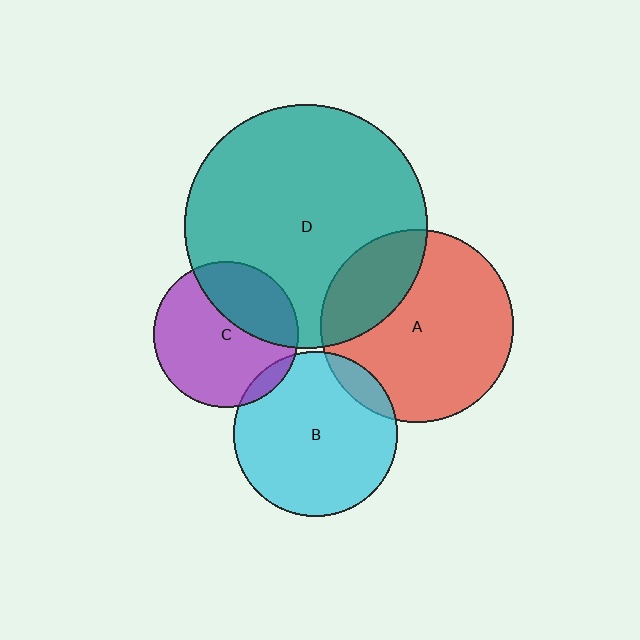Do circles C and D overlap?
Yes.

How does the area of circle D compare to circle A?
Approximately 1.6 times.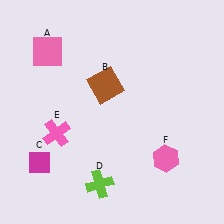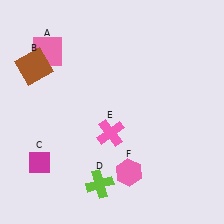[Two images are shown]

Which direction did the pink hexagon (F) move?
The pink hexagon (F) moved left.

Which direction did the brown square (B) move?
The brown square (B) moved left.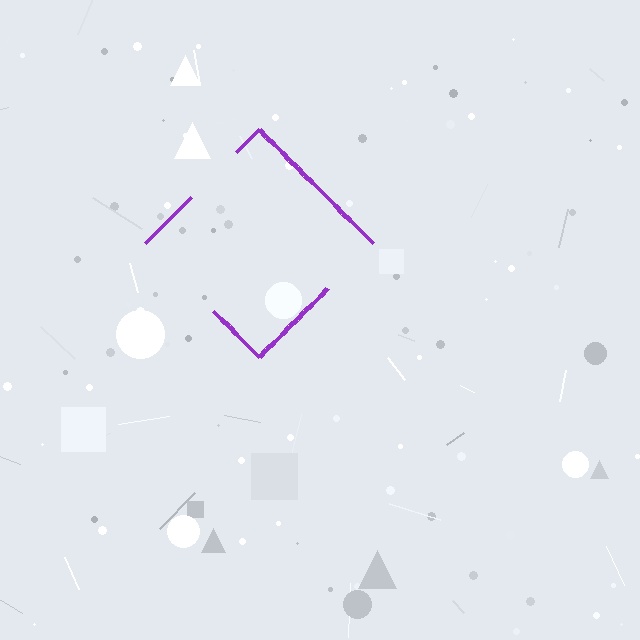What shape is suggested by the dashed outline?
The dashed outline suggests a diamond.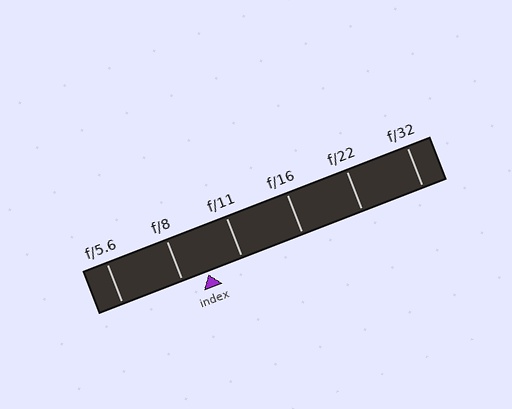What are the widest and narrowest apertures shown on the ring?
The widest aperture shown is f/5.6 and the narrowest is f/32.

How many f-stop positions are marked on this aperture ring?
There are 6 f-stop positions marked.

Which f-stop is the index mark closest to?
The index mark is closest to f/8.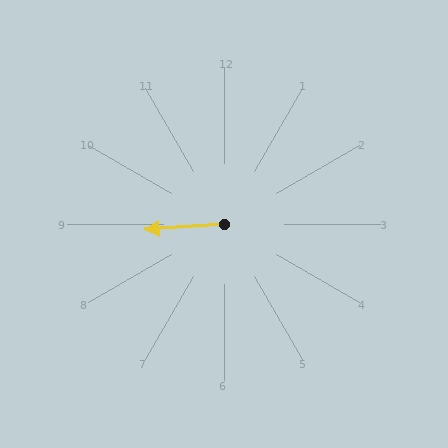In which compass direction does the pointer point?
West.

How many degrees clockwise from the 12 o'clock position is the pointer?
Approximately 266 degrees.